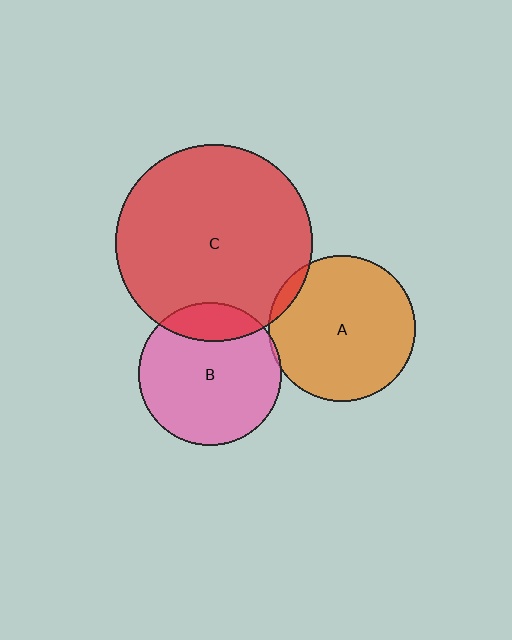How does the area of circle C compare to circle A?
Approximately 1.8 times.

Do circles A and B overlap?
Yes.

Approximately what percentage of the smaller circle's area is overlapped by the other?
Approximately 5%.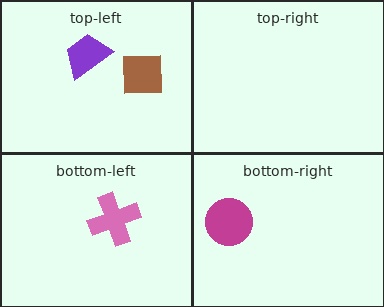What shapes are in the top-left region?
The brown square, the purple trapezoid.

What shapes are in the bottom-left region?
The pink cross.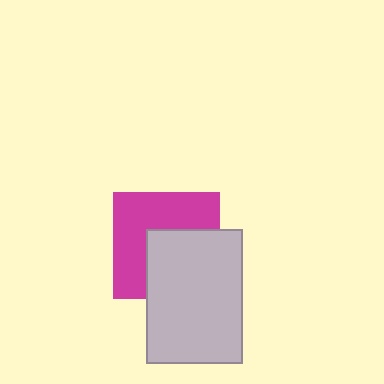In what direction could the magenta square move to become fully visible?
The magenta square could move toward the upper-left. That would shift it out from behind the light gray rectangle entirely.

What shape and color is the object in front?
The object in front is a light gray rectangle.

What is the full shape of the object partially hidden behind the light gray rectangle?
The partially hidden object is a magenta square.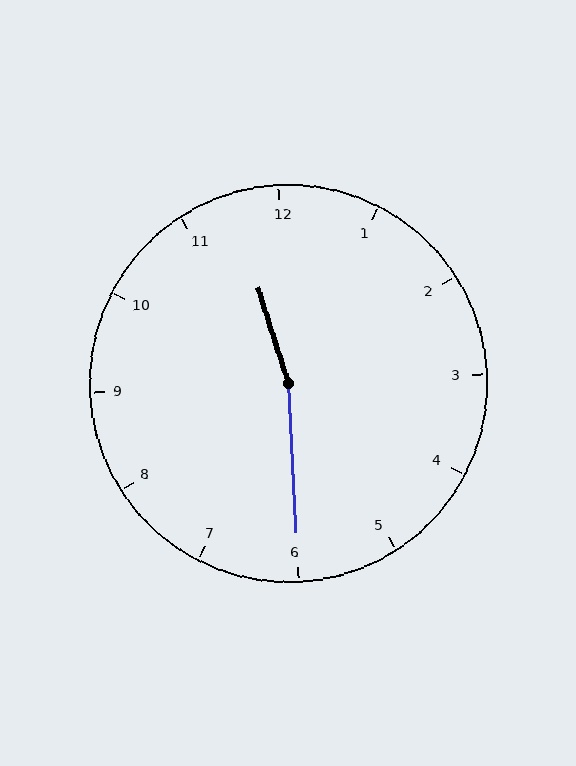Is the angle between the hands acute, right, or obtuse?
It is obtuse.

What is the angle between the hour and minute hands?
Approximately 165 degrees.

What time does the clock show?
11:30.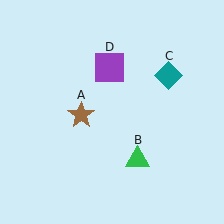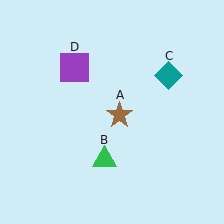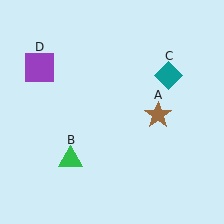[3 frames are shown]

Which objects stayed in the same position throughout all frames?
Teal diamond (object C) remained stationary.